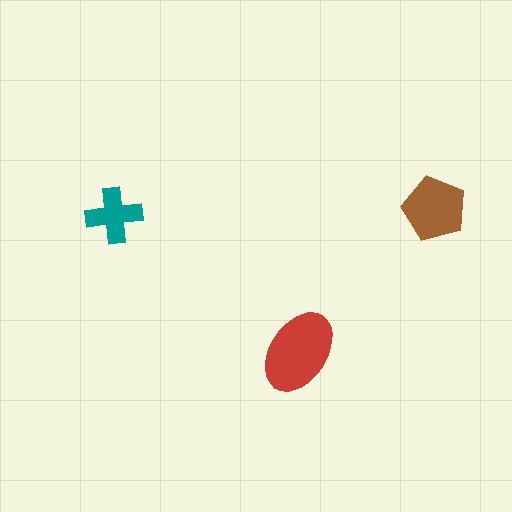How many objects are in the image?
There are 3 objects in the image.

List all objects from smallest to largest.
The teal cross, the brown pentagon, the red ellipse.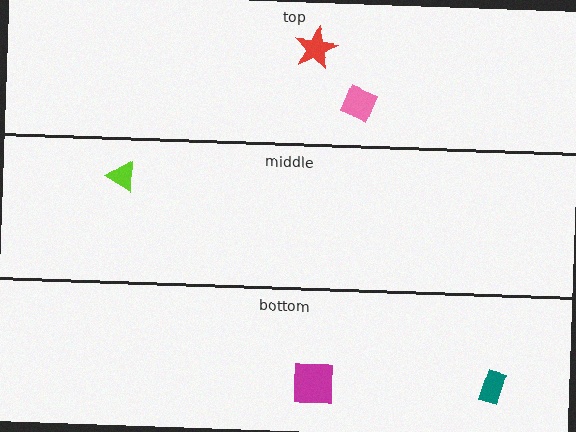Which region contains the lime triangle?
The middle region.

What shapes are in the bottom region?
The magenta square, the teal rectangle.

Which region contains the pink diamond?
The top region.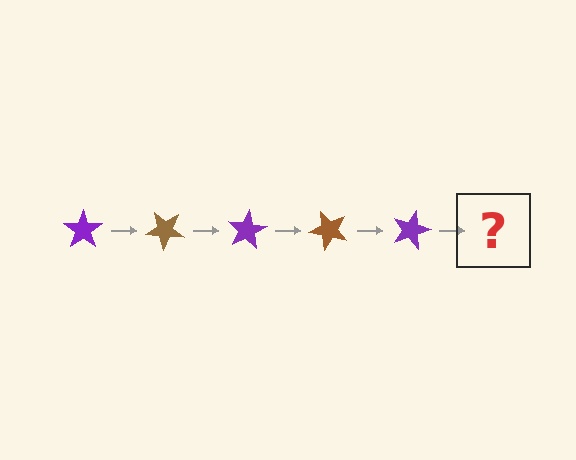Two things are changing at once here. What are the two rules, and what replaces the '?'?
The two rules are that it rotates 40 degrees each step and the color cycles through purple and brown. The '?' should be a brown star, rotated 200 degrees from the start.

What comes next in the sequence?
The next element should be a brown star, rotated 200 degrees from the start.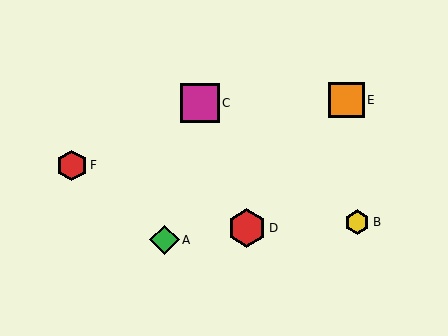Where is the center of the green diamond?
The center of the green diamond is at (165, 240).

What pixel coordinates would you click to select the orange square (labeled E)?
Click at (346, 100) to select the orange square E.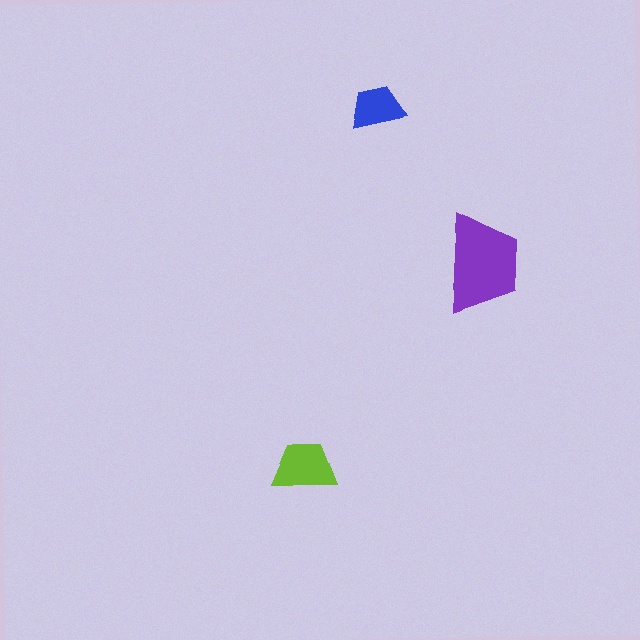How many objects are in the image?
There are 3 objects in the image.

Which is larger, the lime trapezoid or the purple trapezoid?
The purple one.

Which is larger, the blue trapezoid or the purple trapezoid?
The purple one.